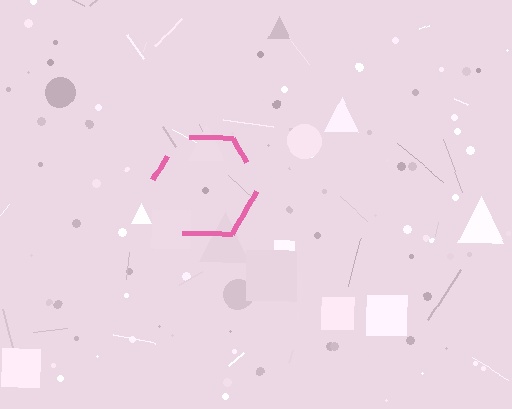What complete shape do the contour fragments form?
The contour fragments form a hexagon.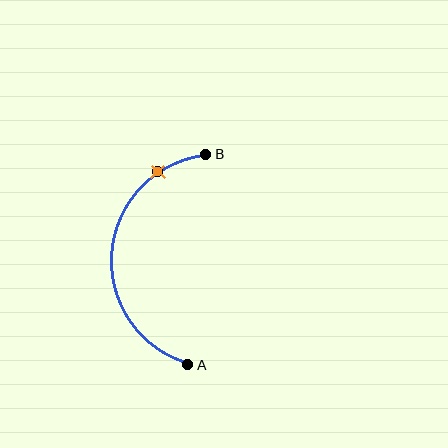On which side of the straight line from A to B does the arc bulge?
The arc bulges to the left of the straight line connecting A and B.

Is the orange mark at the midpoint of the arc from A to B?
No. The orange mark lies on the arc but is closer to endpoint B. The arc midpoint would be at the point on the curve equidistant along the arc from both A and B.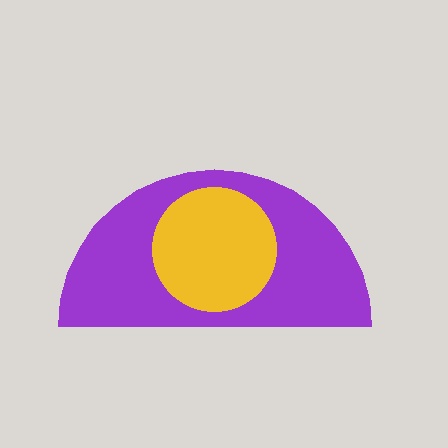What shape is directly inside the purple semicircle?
The yellow circle.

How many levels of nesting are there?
2.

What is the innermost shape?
The yellow circle.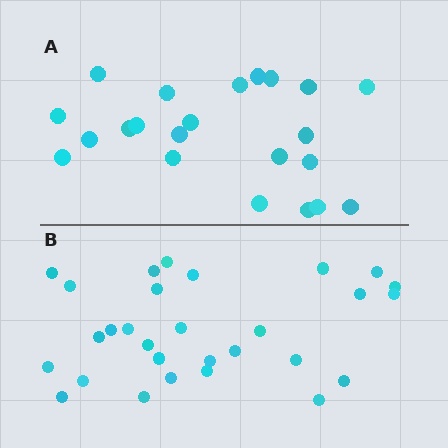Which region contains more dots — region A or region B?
Region B (the bottom region) has more dots.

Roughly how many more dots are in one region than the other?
Region B has roughly 8 or so more dots than region A.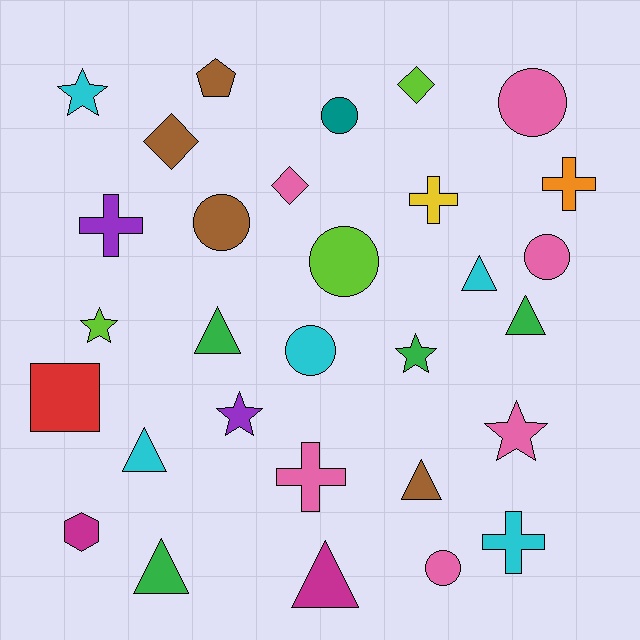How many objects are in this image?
There are 30 objects.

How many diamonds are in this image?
There are 3 diamonds.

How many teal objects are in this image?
There is 1 teal object.